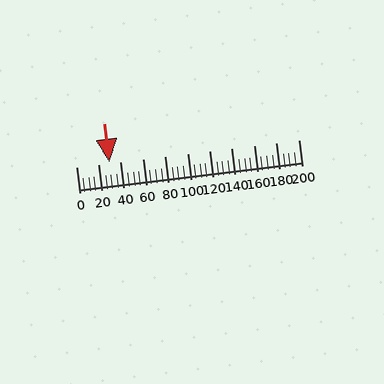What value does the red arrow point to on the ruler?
The red arrow points to approximately 30.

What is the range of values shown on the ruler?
The ruler shows values from 0 to 200.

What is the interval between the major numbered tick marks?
The major tick marks are spaced 20 units apart.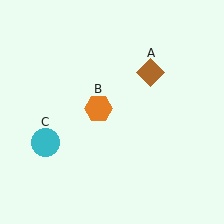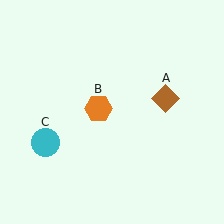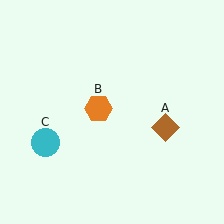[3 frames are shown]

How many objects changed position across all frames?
1 object changed position: brown diamond (object A).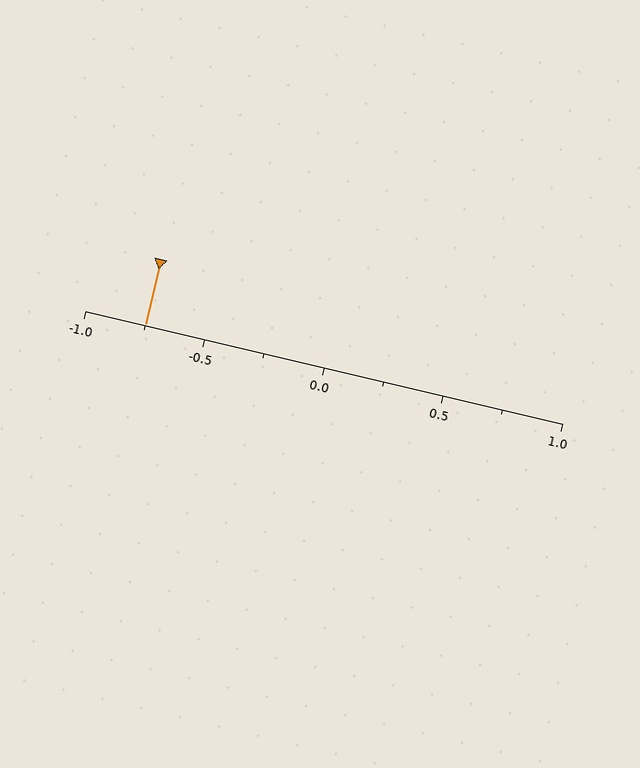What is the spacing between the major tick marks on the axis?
The major ticks are spaced 0.5 apart.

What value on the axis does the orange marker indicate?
The marker indicates approximately -0.75.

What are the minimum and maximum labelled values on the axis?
The axis runs from -1.0 to 1.0.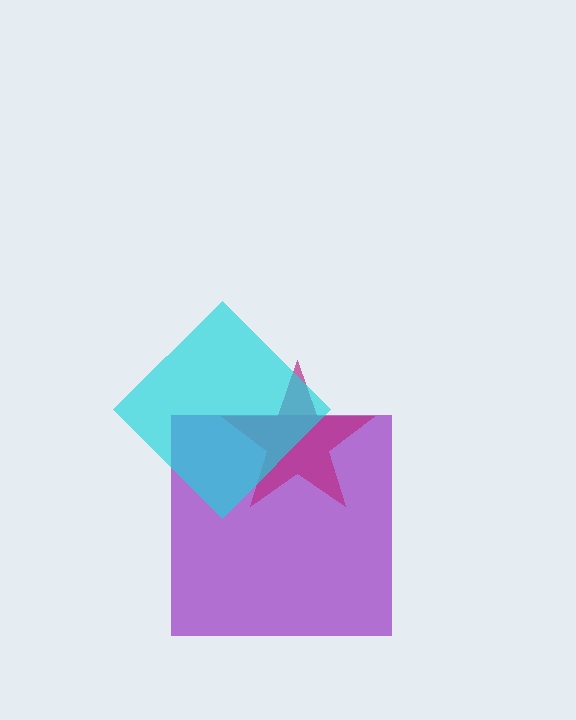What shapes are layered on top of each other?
The layered shapes are: a purple square, a magenta star, a cyan diamond.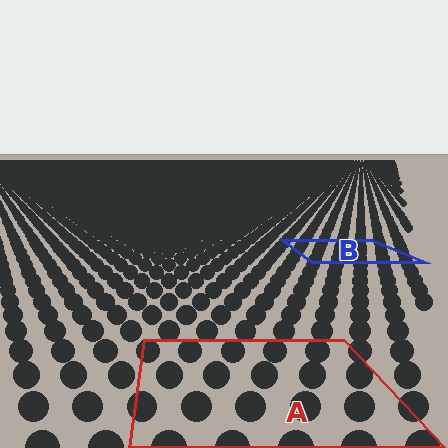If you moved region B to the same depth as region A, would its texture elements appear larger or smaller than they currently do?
They would appear larger. At a closer depth, the same texture elements are projected at a bigger on-screen size.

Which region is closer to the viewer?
Region A is closer. The texture elements there are larger and more spread out.